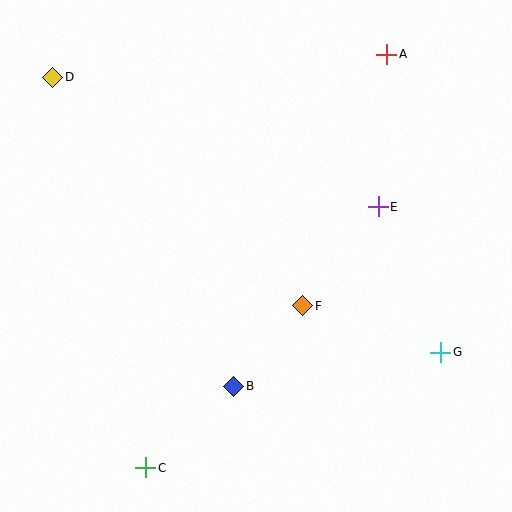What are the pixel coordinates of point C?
Point C is at (146, 468).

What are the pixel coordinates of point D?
Point D is at (53, 77).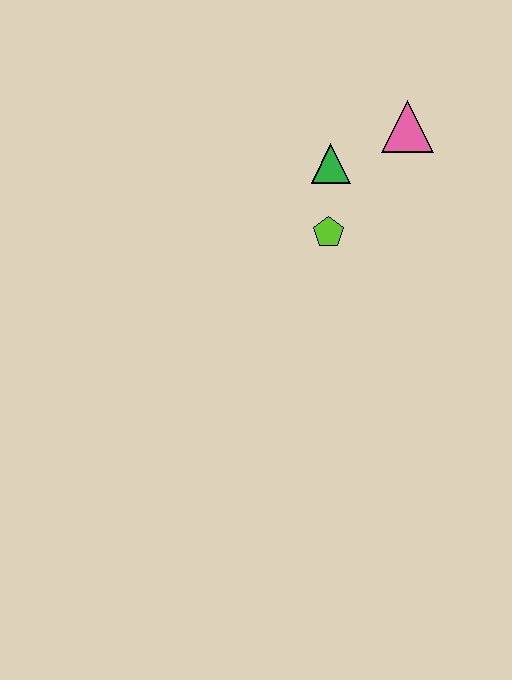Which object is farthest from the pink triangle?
The lime pentagon is farthest from the pink triangle.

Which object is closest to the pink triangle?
The green triangle is closest to the pink triangle.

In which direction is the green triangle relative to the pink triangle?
The green triangle is to the left of the pink triangle.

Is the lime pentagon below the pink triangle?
Yes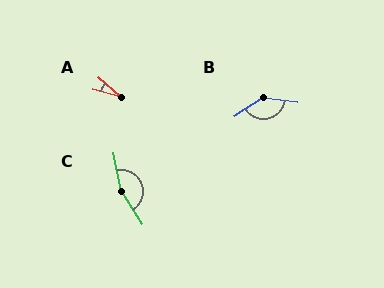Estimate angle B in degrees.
Approximately 139 degrees.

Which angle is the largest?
C, at approximately 159 degrees.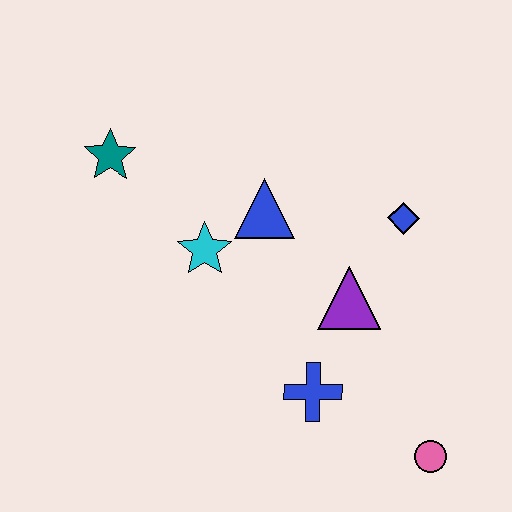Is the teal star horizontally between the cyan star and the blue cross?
No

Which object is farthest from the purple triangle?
The teal star is farthest from the purple triangle.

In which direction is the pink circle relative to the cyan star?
The pink circle is to the right of the cyan star.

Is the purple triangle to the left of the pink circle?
Yes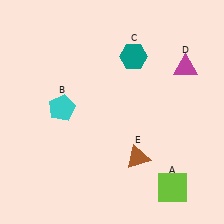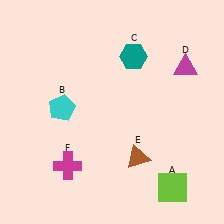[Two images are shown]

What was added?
A magenta cross (F) was added in Image 2.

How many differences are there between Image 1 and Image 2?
There is 1 difference between the two images.